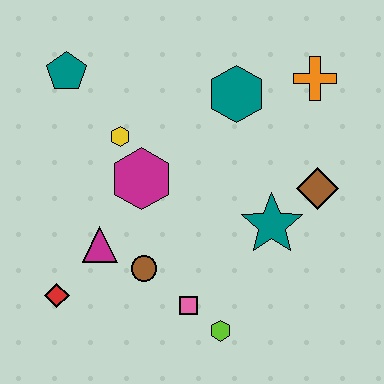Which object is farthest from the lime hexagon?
The teal pentagon is farthest from the lime hexagon.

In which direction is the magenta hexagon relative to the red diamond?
The magenta hexagon is above the red diamond.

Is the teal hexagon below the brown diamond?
No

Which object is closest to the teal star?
The brown diamond is closest to the teal star.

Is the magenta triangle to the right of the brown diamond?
No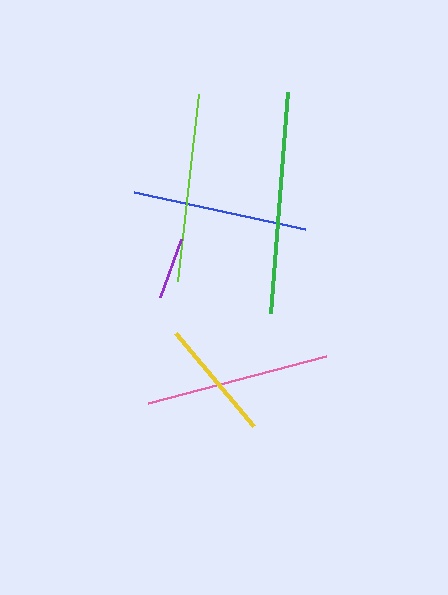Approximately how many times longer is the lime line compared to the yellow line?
The lime line is approximately 1.5 times the length of the yellow line.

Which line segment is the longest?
The green line is the longest at approximately 222 pixels.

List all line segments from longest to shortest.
From longest to shortest: green, lime, pink, blue, yellow, purple.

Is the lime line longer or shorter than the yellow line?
The lime line is longer than the yellow line.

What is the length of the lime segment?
The lime segment is approximately 188 pixels long.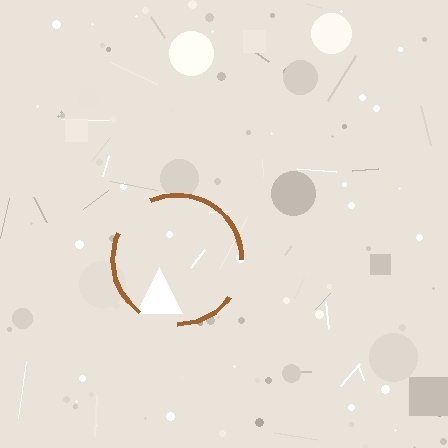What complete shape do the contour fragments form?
The contour fragments form a circle.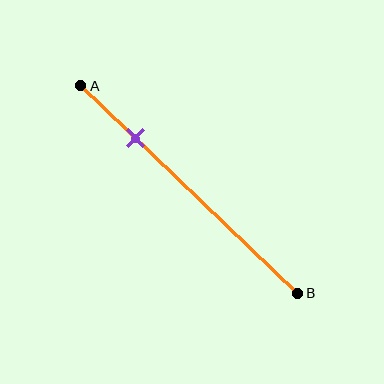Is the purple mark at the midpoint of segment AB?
No, the mark is at about 25% from A, not at the 50% midpoint.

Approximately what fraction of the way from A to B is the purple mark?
The purple mark is approximately 25% of the way from A to B.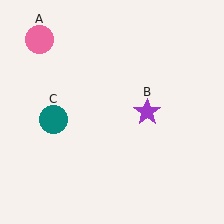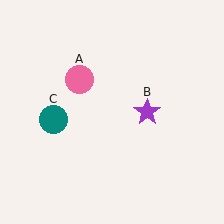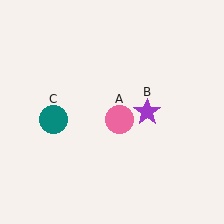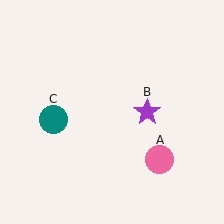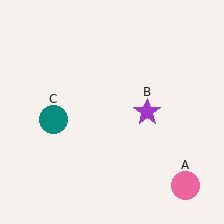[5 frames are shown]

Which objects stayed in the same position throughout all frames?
Purple star (object B) and teal circle (object C) remained stationary.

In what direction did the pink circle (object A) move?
The pink circle (object A) moved down and to the right.